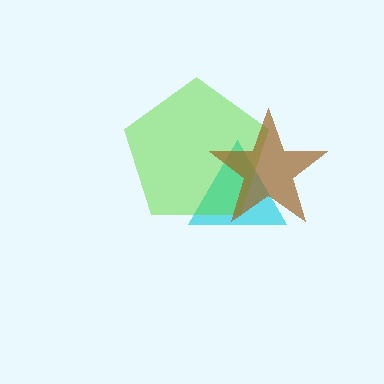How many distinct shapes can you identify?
There are 3 distinct shapes: a cyan triangle, a lime pentagon, a brown star.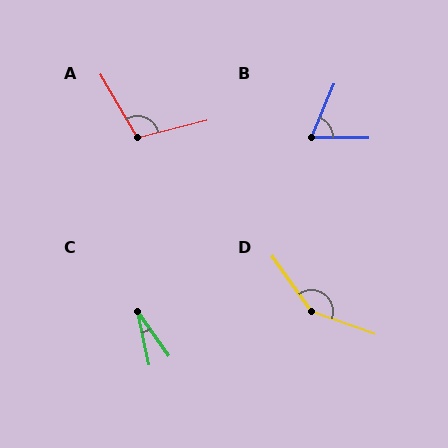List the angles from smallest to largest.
C (23°), B (68°), A (106°), D (144°).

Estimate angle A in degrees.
Approximately 106 degrees.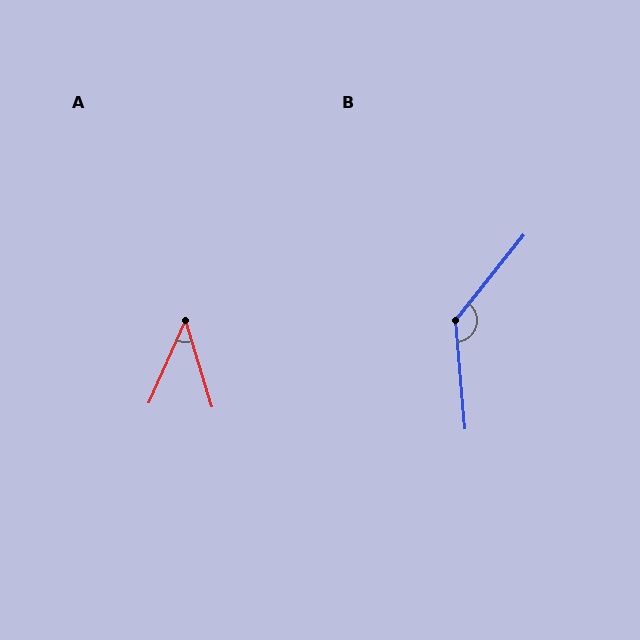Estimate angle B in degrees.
Approximately 136 degrees.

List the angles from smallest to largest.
A (40°), B (136°).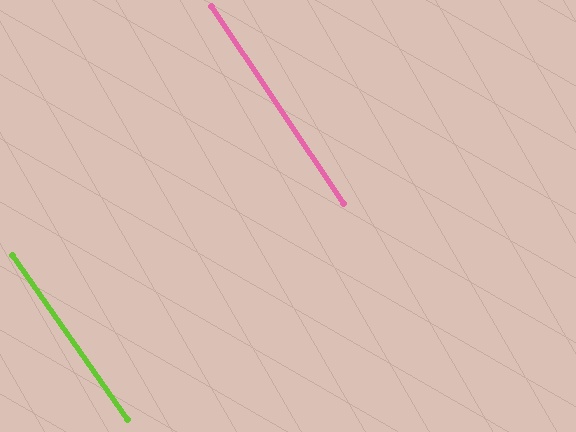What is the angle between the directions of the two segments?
Approximately 1 degree.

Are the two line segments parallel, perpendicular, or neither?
Parallel — their directions differ by only 1.1°.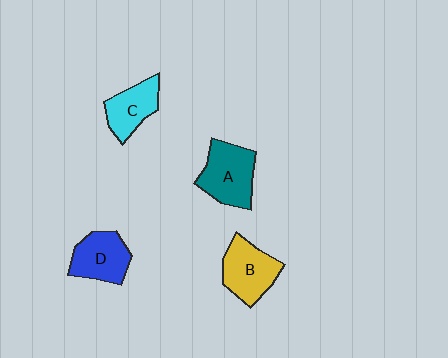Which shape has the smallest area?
Shape C (cyan).